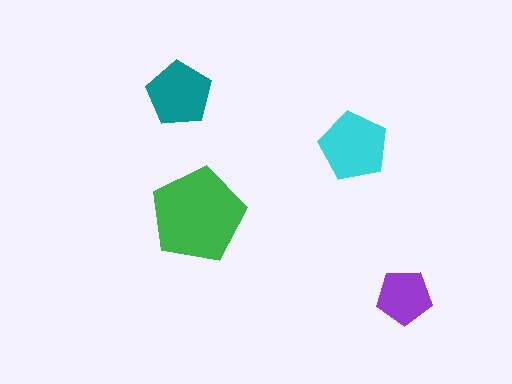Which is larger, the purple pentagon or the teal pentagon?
The teal one.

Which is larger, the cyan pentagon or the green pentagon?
The green one.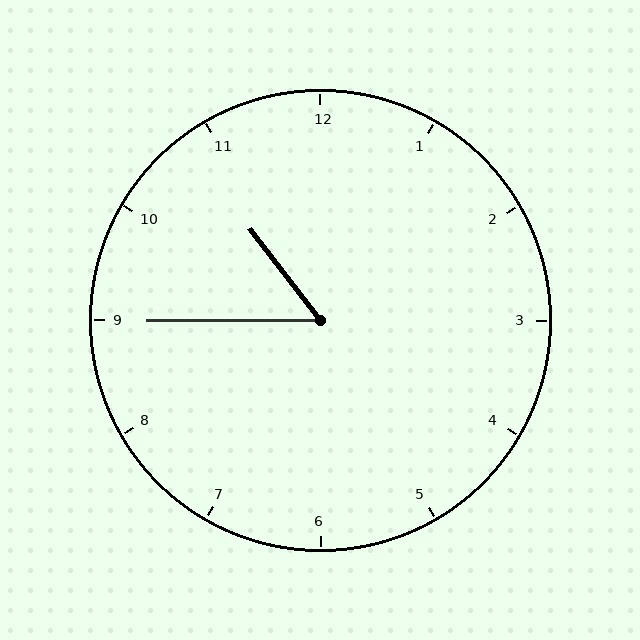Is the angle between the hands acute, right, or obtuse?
It is acute.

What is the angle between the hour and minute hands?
Approximately 52 degrees.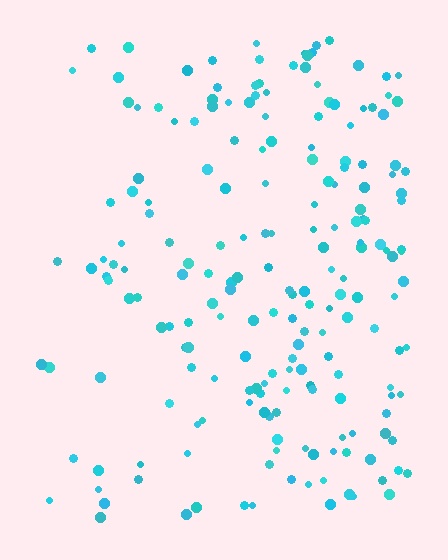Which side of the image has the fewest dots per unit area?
The left.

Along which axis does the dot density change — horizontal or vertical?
Horizontal.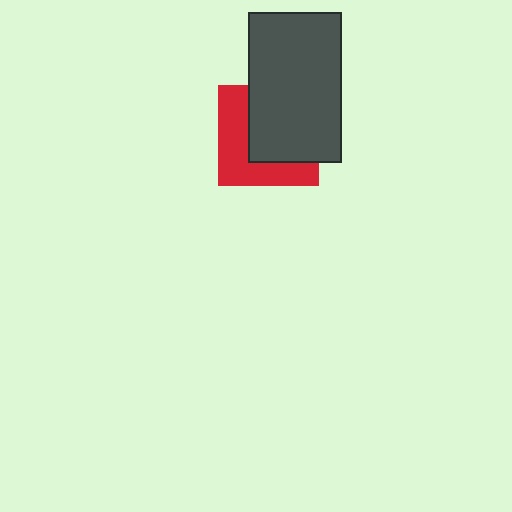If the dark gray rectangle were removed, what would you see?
You would see the complete red square.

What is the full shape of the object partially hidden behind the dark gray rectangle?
The partially hidden object is a red square.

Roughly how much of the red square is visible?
A small part of it is visible (roughly 45%).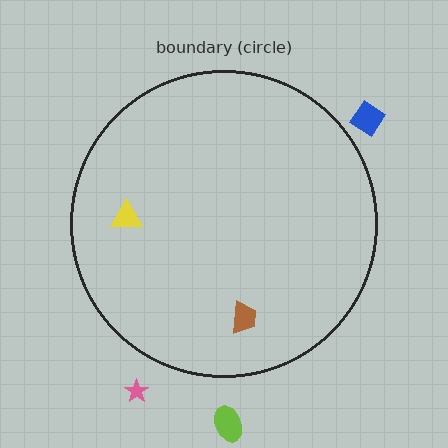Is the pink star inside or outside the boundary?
Outside.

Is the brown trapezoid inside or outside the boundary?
Inside.